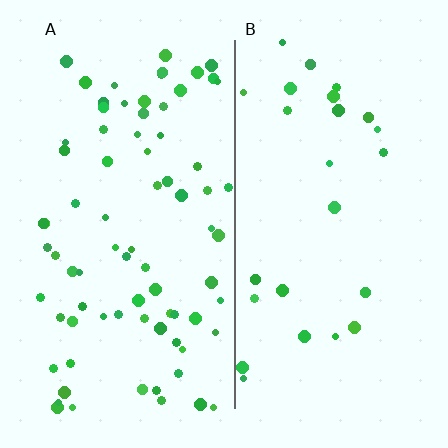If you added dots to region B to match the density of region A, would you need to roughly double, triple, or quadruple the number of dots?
Approximately triple.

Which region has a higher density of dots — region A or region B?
A (the left).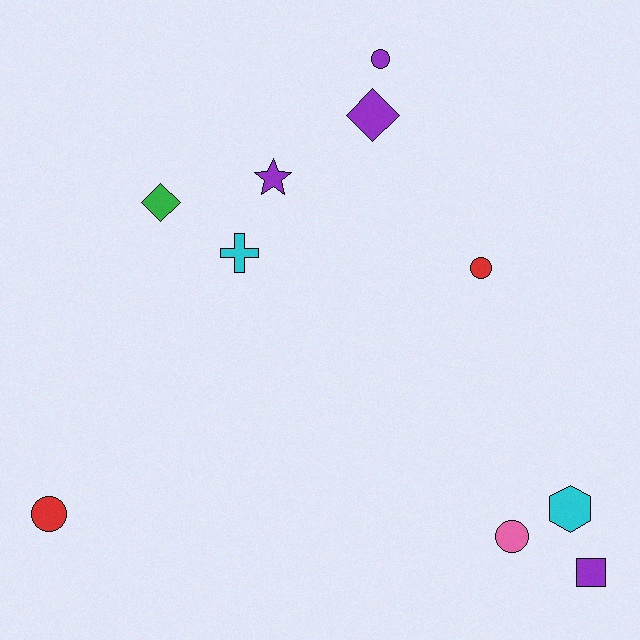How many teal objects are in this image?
There are no teal objects.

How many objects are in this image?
There are 10 objects.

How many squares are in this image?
There is 1 square.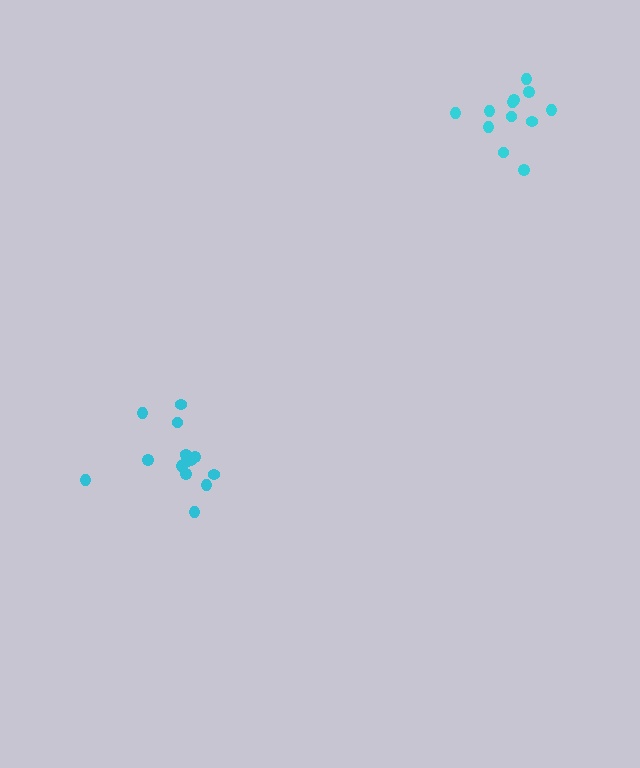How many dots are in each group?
Group 1: 14 dots, Group 2: 12 dots (26 total).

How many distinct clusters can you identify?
There are 2 distinct clusters.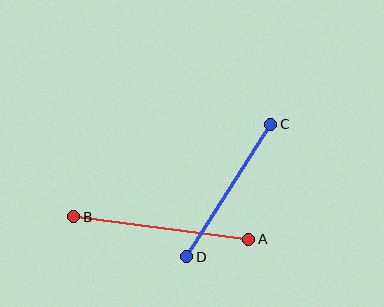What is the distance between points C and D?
The distance is approximately 157 pixels.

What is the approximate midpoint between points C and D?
The midpoint is at approximately (229, 191) pixels.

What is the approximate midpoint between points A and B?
The midpoint is at approximately (161, 228) pixels.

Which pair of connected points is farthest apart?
Points A and B are farthest apart.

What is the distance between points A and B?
The distance is approximately 176 pixels.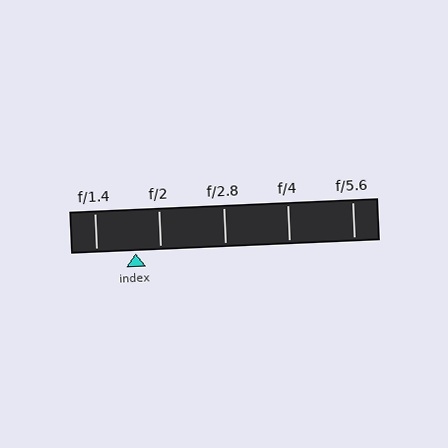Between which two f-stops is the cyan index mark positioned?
The index mark is between f/1.4 and f/2.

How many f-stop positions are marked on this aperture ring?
There are 5 f-stop positions marked.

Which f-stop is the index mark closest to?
The index mark is closest to f/2.